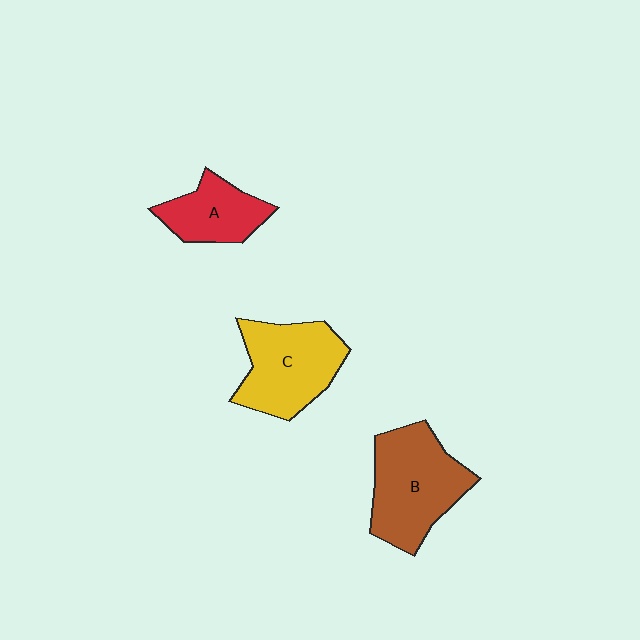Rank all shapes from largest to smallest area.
From largest to smallest: B (brown), C (yellow), A (red).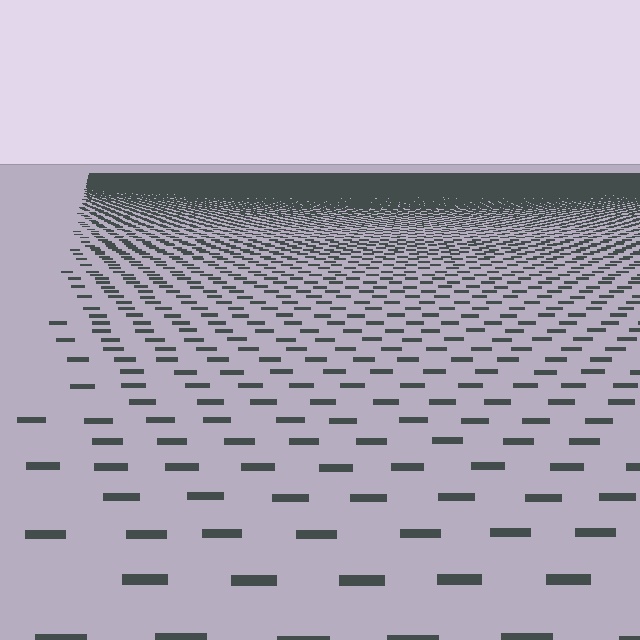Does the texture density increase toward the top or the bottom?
Density increases toward the top.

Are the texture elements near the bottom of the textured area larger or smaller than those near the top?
Larger. Near the bottom, elements are closer to the viewer and appear at a bigger on-screen size.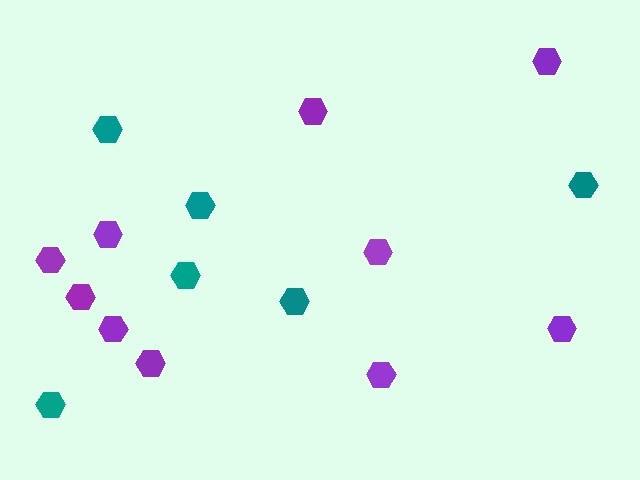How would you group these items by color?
There are 2 groups: one group of purple hexagons (10) and one group of teal hexagons (6).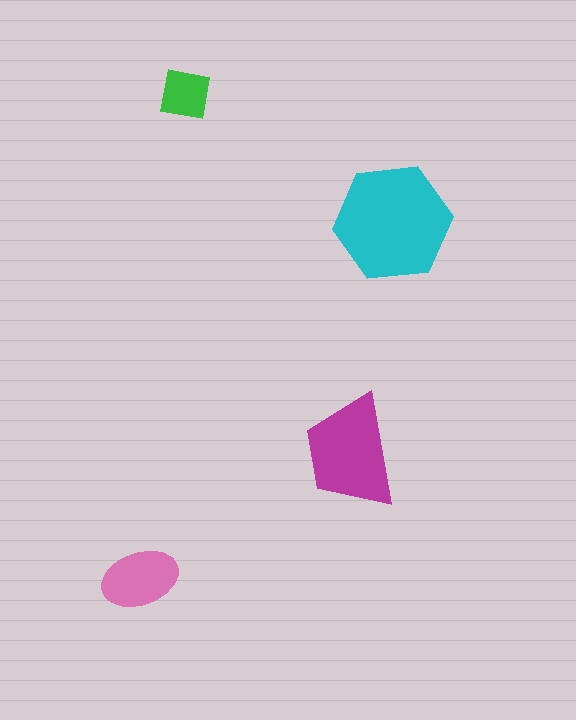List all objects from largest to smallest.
The cyan hexagon, the magenta trapezoid, the pink ellipse, the green square.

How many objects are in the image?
There are 4 objects in the image.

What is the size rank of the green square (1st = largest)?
4th.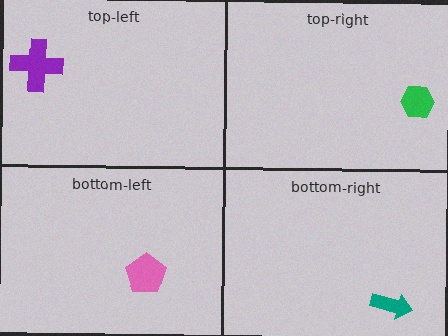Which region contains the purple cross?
The top-left region.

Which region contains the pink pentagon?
The bottom-left region.